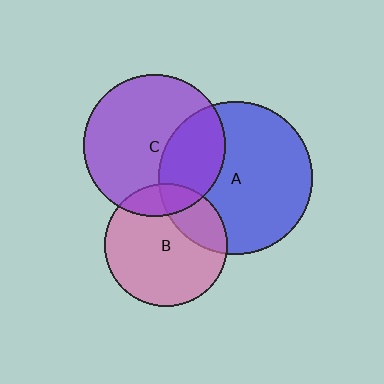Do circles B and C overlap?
Yes.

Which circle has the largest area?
Circle A (blue).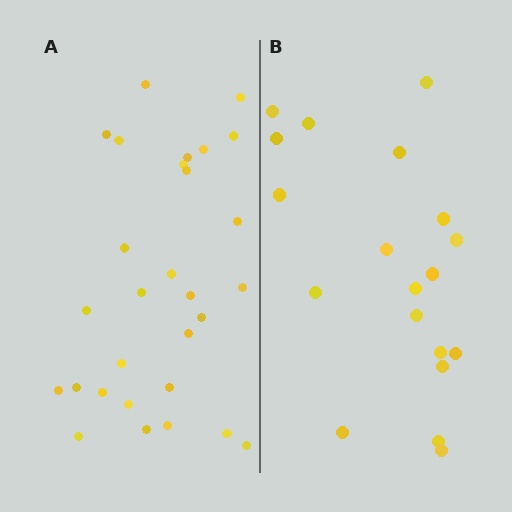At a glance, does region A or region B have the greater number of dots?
Region A (the left region) has more dots.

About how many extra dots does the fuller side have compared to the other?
Region A has roughly 10 or so more dots than region B.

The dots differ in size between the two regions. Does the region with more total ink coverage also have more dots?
No. Region B has more total ink coverage because its dots are larger, but region A actually contains more individual dots. Total area can be misleading — the number of items is what matters here.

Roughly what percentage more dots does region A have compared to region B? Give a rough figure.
About 55% more.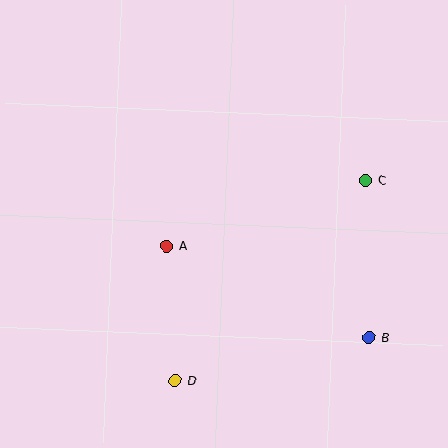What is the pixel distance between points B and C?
The distance between B and C is 157 pixels.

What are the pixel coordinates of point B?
Point B is at (369, 337).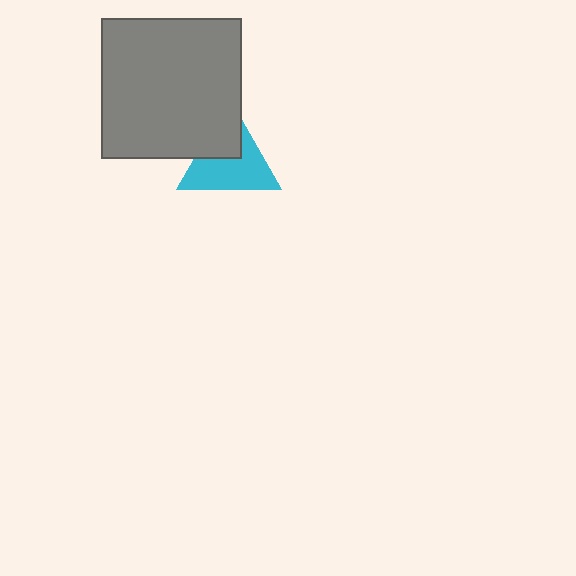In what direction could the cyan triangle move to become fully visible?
The cyan triangle could move toward the lower-right. That would shift it out from behind the gray square entirely.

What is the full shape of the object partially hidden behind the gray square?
The partially hidden object is a cyan triangle.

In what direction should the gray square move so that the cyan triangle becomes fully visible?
The gray square should move toward the upper-left. That is the shortest direction to clear the overlap and leave the cyan triangle fully visible.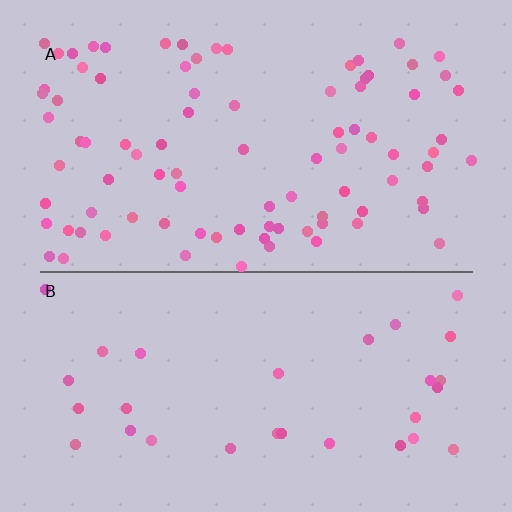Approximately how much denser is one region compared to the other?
Approximately 2.9× — region A over region B.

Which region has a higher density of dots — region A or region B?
A (the top).